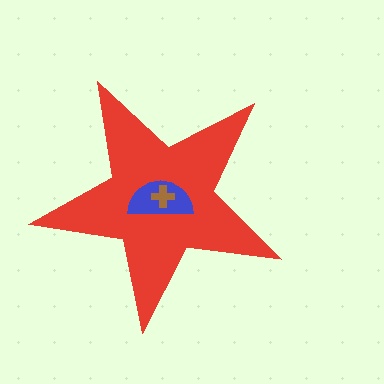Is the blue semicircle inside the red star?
Yes.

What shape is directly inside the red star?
The blue semicircle.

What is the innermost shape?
The brown cross.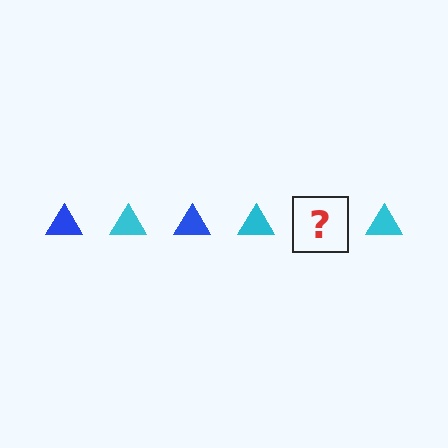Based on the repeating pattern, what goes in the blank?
The blank should be a blue triangle.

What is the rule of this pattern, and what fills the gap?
The rule is that the pattern cycles through blue, cyan triangles. The gap should be filled with a blue triangle.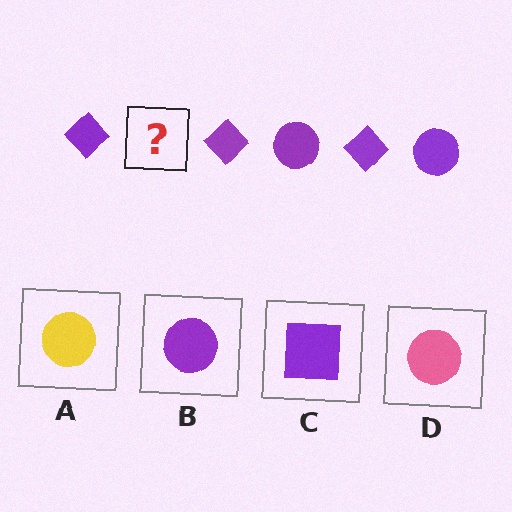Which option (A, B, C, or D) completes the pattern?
B.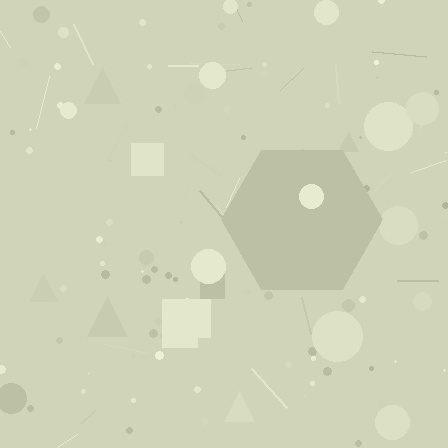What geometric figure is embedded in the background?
A hexagon is embedded in the background.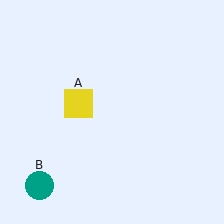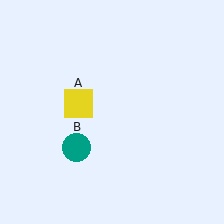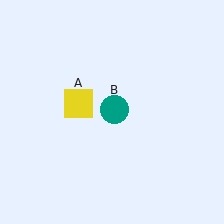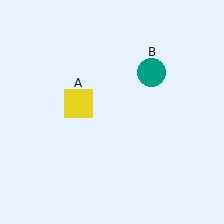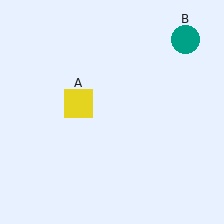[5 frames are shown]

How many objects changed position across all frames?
1 object changed position: teal circle (object B).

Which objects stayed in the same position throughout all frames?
Yellow square (object A) remained stationary.